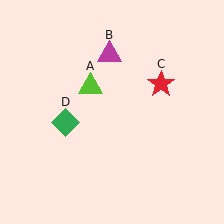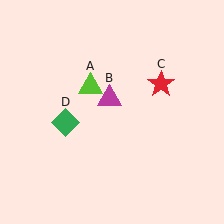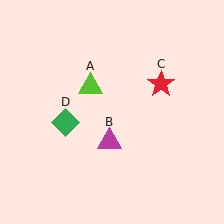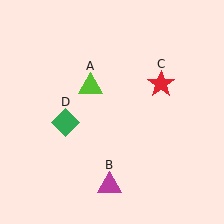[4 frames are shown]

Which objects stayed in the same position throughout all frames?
Lime triangle (object A) and red star (object C) and green diamond (object D) remained stationary.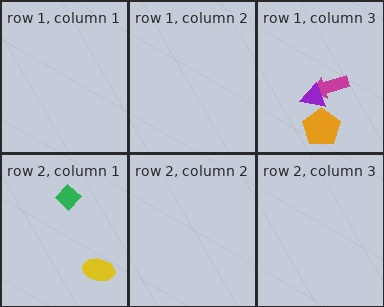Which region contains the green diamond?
The row 2, column 1 region.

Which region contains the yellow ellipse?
The row 2, column 1 region.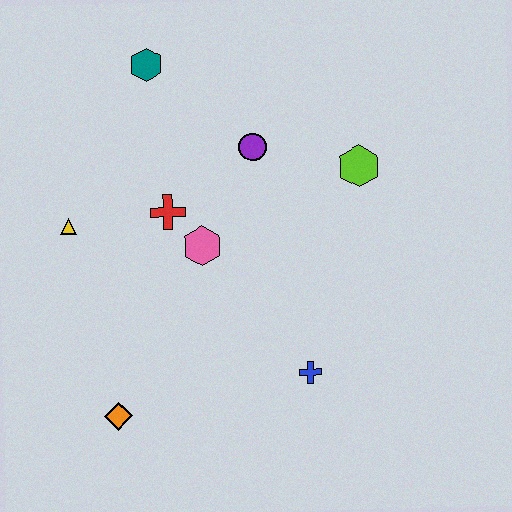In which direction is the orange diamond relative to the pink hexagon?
The orange diamond is below the pink hexagon.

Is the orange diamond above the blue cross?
No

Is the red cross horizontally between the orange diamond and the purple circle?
Yes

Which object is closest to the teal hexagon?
The purple circle is closest to the teal hexagon.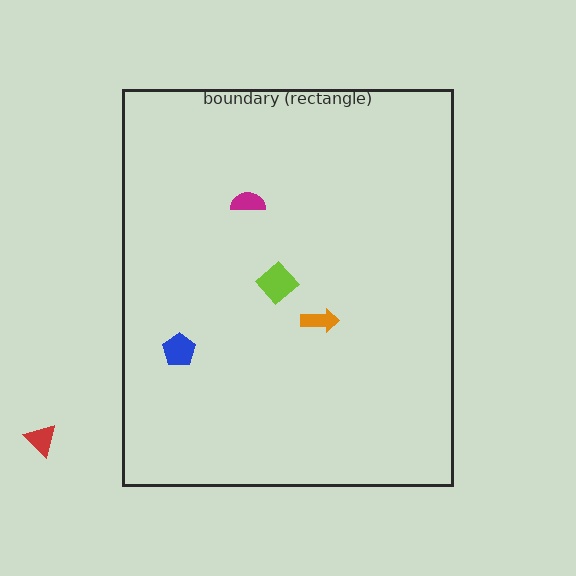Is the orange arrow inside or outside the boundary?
Inside.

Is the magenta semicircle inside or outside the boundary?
Inside.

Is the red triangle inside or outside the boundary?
Outside.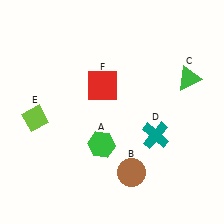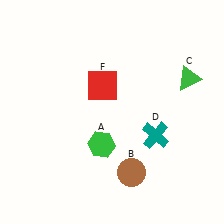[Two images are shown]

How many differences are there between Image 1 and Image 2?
There is 1 difference between the two images.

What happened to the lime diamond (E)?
The lime diamond (E) was removed in Image 2. It was in the bottom-left area of Image 1.